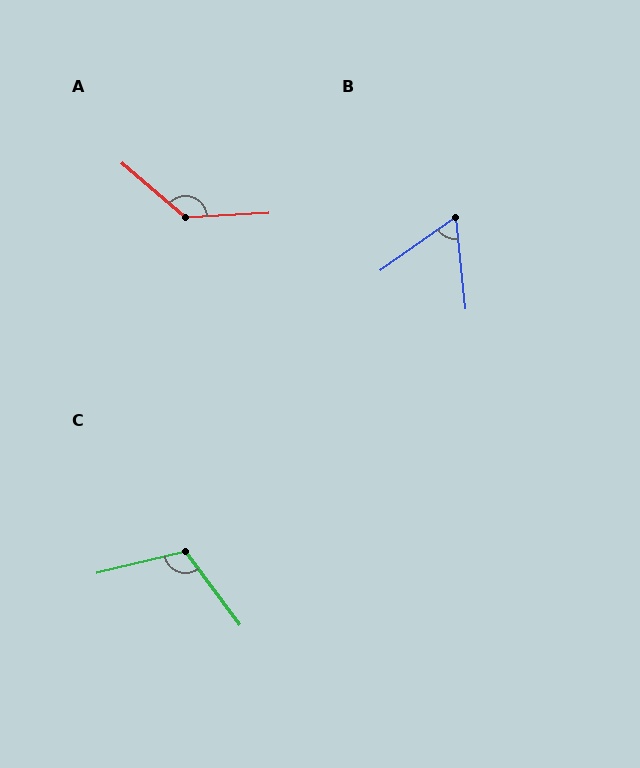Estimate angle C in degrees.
Approximately 113 degrees.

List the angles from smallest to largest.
B (61°), C (113°), A (136°).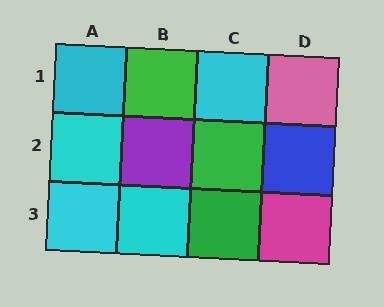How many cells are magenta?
1 cell is magenta.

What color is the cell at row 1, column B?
Green.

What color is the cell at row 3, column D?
Magenta.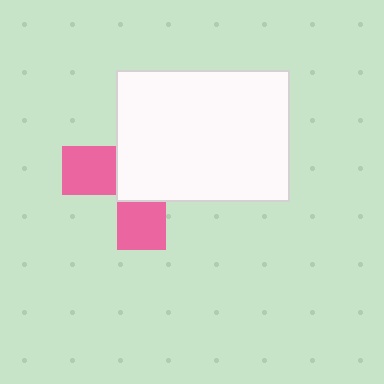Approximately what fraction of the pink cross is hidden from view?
Roughly 62% of the pink cross is hidden behind the white rectangle.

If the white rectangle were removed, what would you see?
You would see the complete pink cross.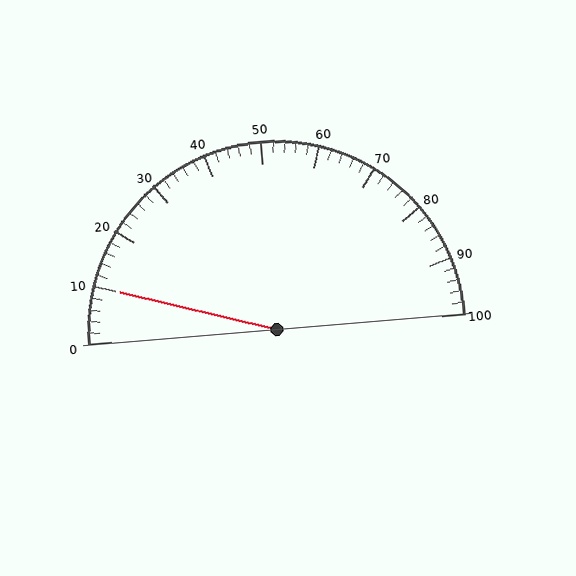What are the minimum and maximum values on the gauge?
The gauge ranges from 0 to 100.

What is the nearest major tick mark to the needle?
The nearest major tick mark is 10.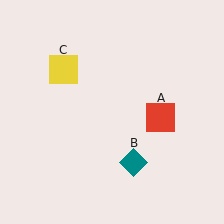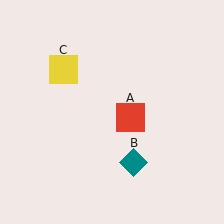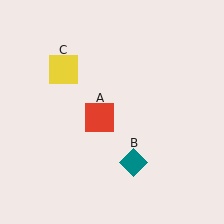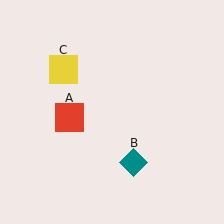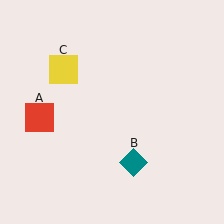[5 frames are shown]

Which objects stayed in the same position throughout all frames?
Teal diamond (object B) and yellow square (object C) remained stationary.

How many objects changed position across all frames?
1 object changed position: red square (object A).